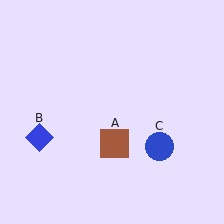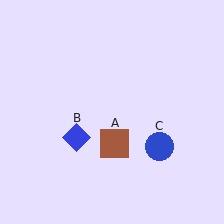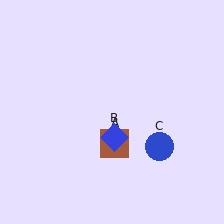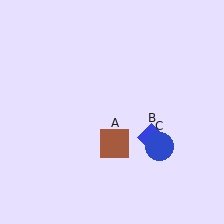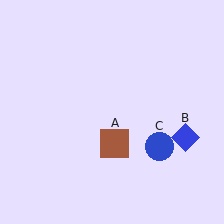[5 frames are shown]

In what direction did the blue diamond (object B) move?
The blue diamond (object B) moved right.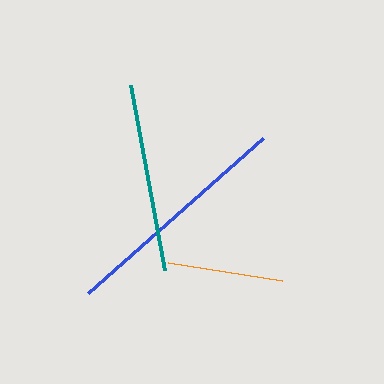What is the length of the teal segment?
The teal segment is approximately 189 pixels long.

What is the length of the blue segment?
The blue segment is approximately 233 pixels long.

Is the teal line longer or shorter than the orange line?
The teal line is longer than the orange line.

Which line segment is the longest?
The blue line is the longest at approximately 233 pixels.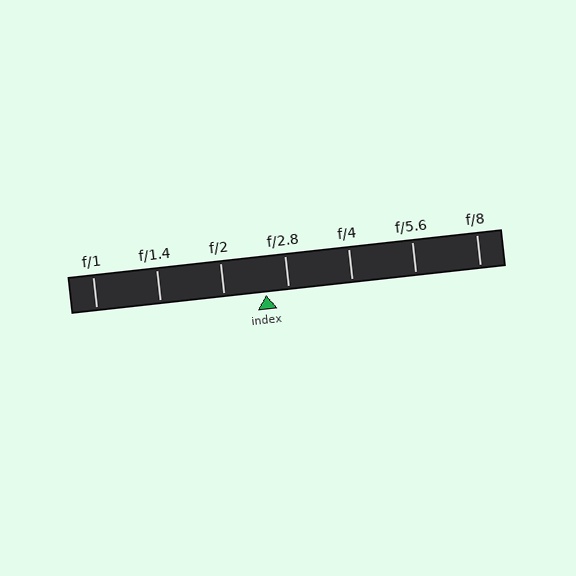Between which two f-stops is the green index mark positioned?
The index mark is between f/2 and f/2.8.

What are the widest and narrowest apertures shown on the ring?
The widest aperture shown is f/1 and the narrowest is f/8.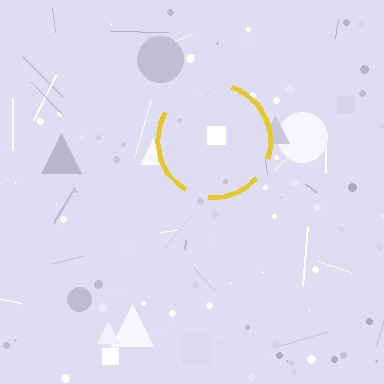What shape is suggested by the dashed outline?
The dashed outline suggests a circle.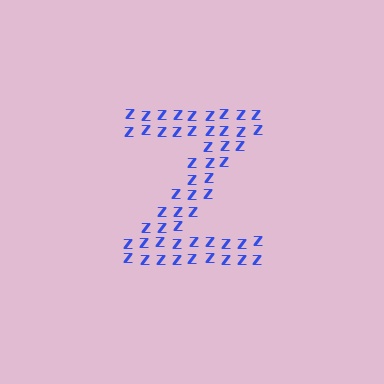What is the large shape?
The large shape is the letter Z.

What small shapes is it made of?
It is made of small letter Z's.